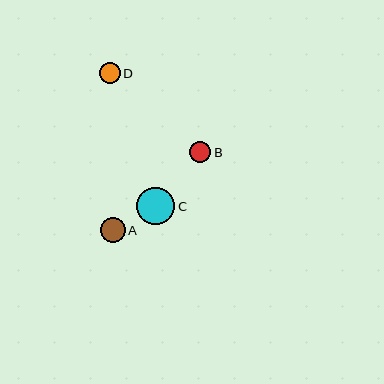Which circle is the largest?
Circle C is the largest with a size of approximately 38 pixels.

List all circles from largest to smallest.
From largest to smallest: C, A, B, D.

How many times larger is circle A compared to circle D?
Circle A is approximately 1.2 times the size of circle D.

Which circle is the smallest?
Circle D is the smallest with a size of approximately 21 pixels.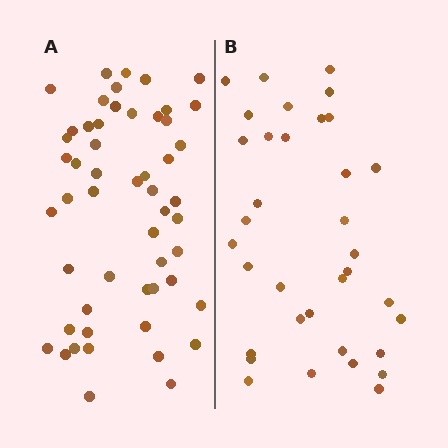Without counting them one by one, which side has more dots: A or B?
Region A (the left region) has more dots.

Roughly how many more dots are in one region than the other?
Region A has approximately 20 more dots than region B.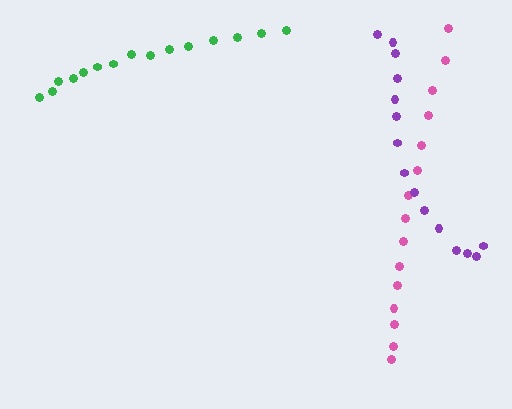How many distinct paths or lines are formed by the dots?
There are 3 distinct paths.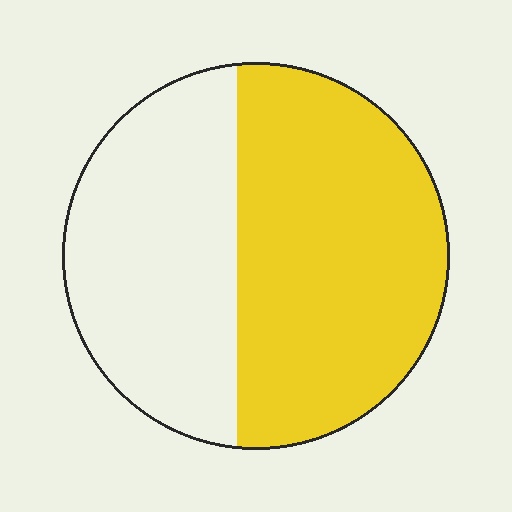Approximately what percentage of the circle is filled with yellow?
Approximately 55%.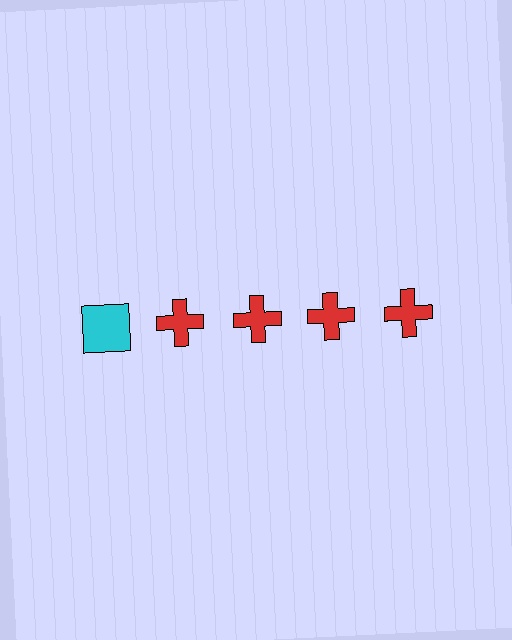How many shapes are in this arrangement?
There are 5 shapes arranged in a grid pattern.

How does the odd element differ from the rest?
It differs in both color (cyan instead of red) and shape (square instead of cross).